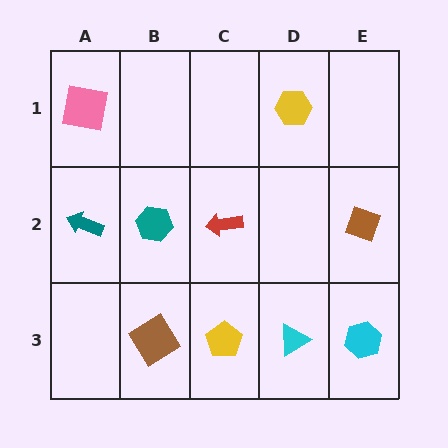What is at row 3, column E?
A cyan hexagon.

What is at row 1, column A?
A pink square.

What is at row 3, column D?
A cyan triangle.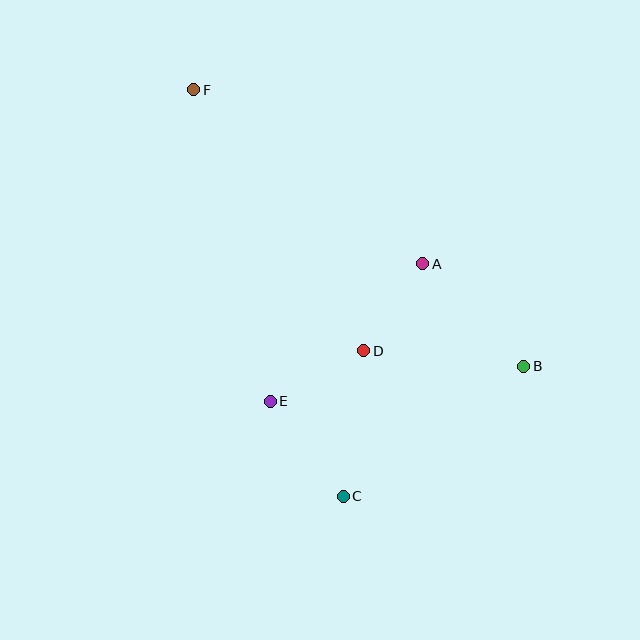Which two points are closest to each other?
Points A and D are closest to each other.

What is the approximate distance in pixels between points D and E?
The distance between D and E is approximately 106 pixels.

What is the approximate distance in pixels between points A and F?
The distance between A and F is approximately 287 pixels.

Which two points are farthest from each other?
Points C and F are farthest from each other.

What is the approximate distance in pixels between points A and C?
The distance between A and C is approximately 246 pixels.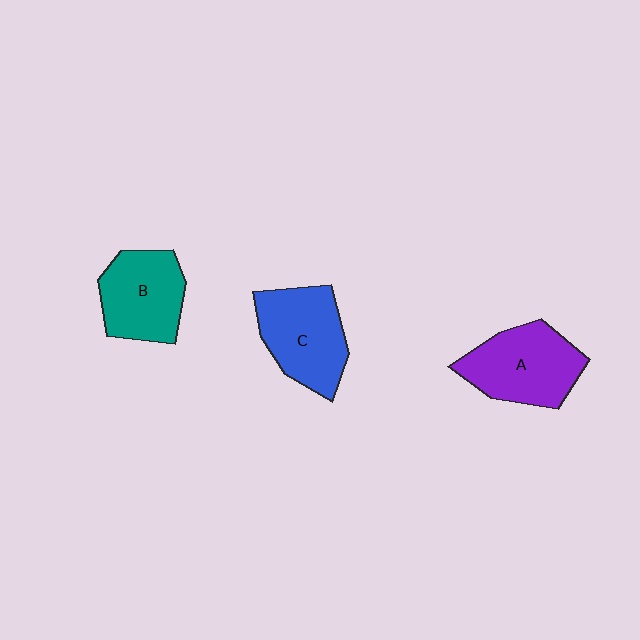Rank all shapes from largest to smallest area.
From largest to smallest: A (purple), C (blue), B (teal).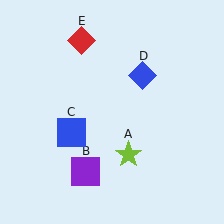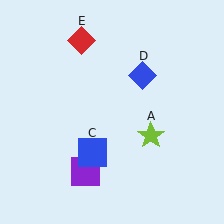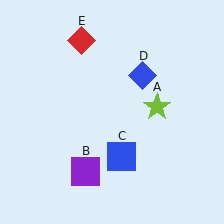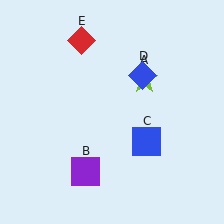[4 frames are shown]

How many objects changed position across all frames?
2 objects changed position: lime star (object A), blue square (object C).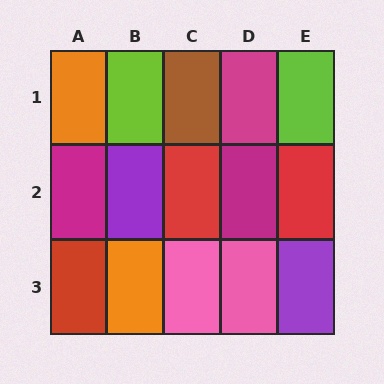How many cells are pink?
2 cells are pink.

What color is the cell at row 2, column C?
Red.